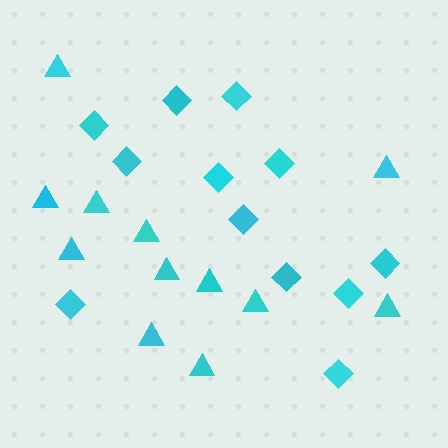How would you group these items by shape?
There are 2 groups: one group of diamonds (12) and one group of triangles (12).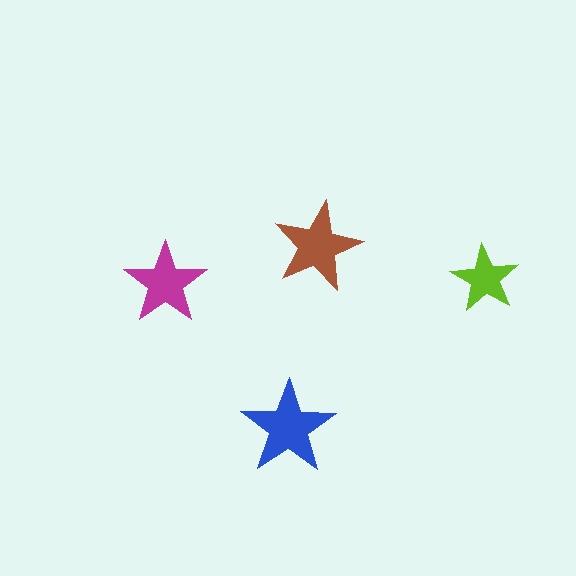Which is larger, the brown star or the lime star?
The brown one.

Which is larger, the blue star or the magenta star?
The blue one.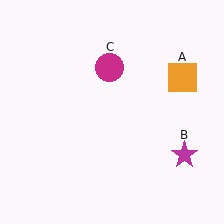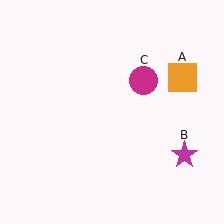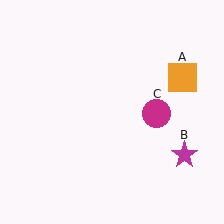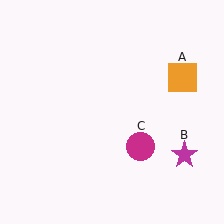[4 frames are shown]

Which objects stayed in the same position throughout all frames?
Orange square (object A) and magenta star (object B) remained stationary.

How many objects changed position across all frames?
1 object changed position: magenta circle (object C).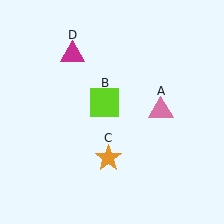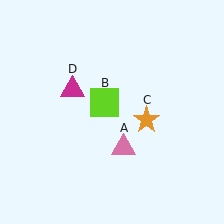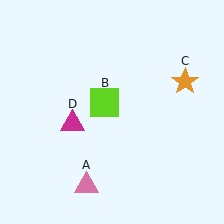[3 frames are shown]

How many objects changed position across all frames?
3 objects changed position: pink triangle (object A), orange star (object C), magenta triangle (object D).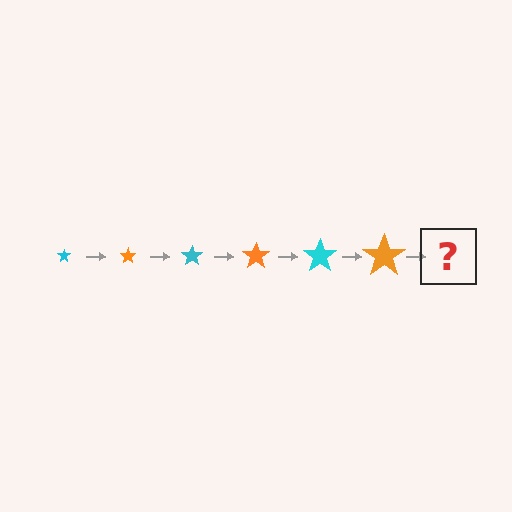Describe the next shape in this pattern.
It should be a cyan star, larger than the previous one.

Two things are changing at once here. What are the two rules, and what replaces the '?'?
The two rules are that the star grows larger each step and the color cycles through cyan and orange. The '?' should be a cyan star, larger than the previous one.